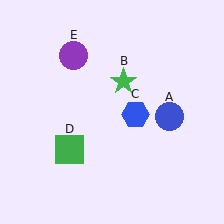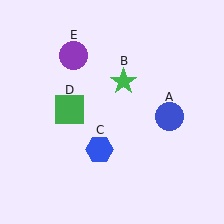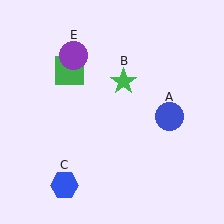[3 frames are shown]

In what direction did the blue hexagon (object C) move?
The blue hexagon (object C) moved down and to the left.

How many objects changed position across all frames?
2 objects changed position: blue hexagon (object C), green square (object D).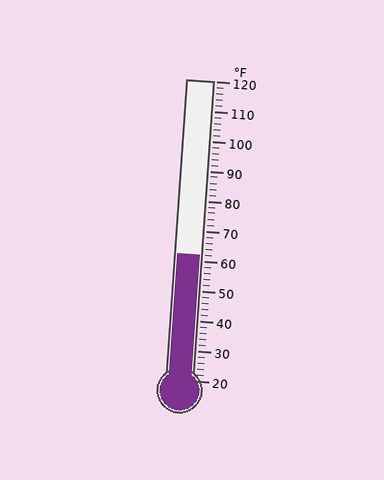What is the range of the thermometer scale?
The thermometer scale ranges from 20°F to 120°F.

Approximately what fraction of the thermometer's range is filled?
The thermometer is filled to approximately 40% of its range.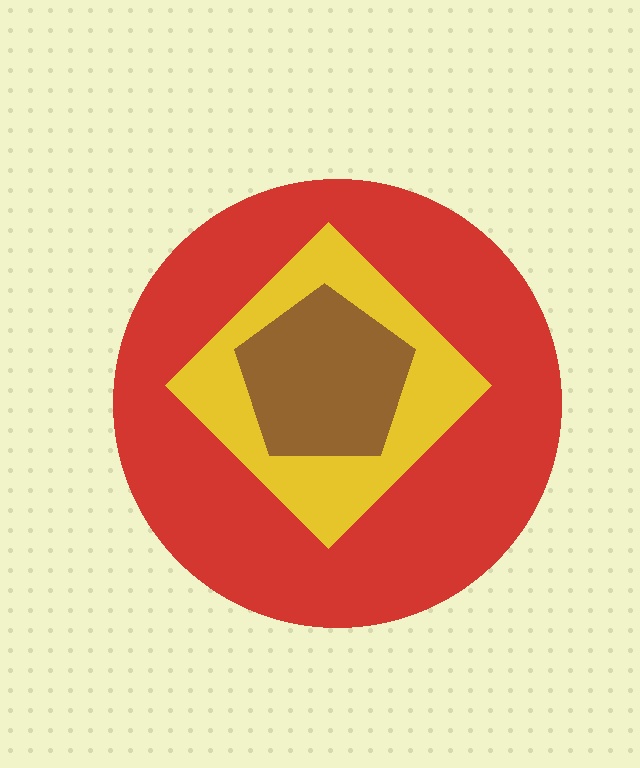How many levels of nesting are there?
3.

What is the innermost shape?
The brown pentagon.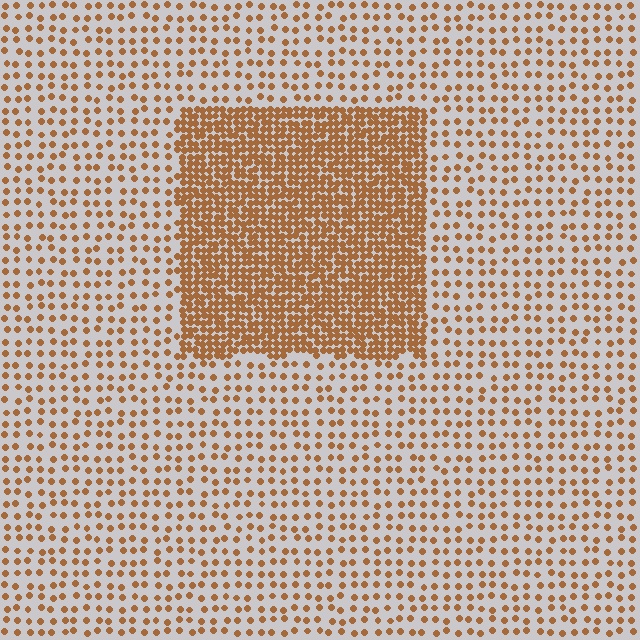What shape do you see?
I see a rectangle.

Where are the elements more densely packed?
The elements are more densely packed inside the rectangle boundary.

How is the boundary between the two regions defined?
The boundary is defined by a change in element density (approximately 3.0x ratio). All elements are the same color, size, and shape.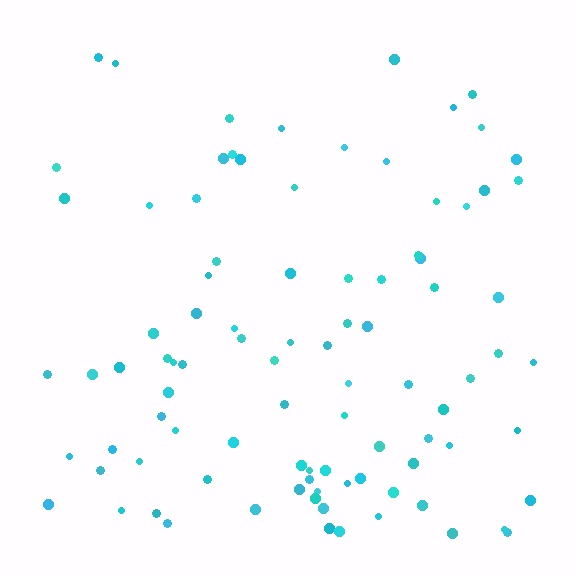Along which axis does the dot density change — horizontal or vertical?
Vertical.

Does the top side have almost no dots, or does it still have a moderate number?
Still a moderate number, just noticeably fewer than the bottom.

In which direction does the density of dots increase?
From top to bottom, with the bottom side densest.